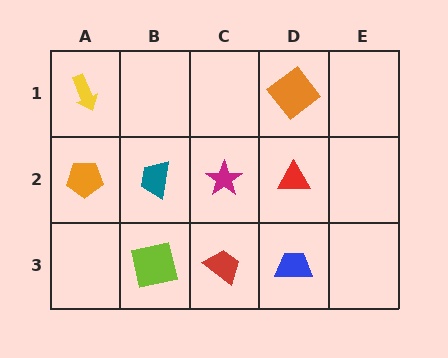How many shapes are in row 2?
4 shapes.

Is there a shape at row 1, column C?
No, that cell is empty.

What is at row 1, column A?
A yellow arrow.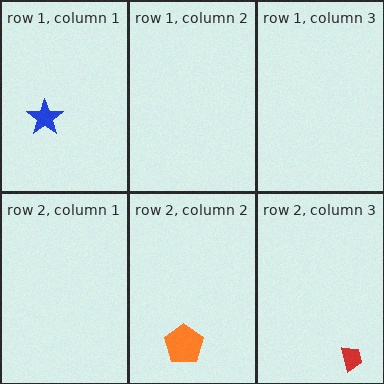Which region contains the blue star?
The row 1, column 1 region.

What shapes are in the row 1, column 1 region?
The blue star.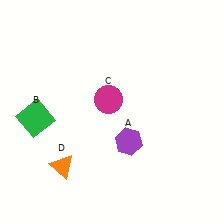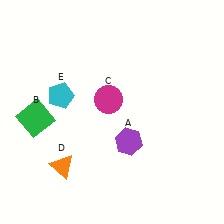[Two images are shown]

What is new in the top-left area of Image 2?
A cyan pentagon (E) was added in the top-left area of Image 2.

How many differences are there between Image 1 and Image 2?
There is 1 difference between the two images.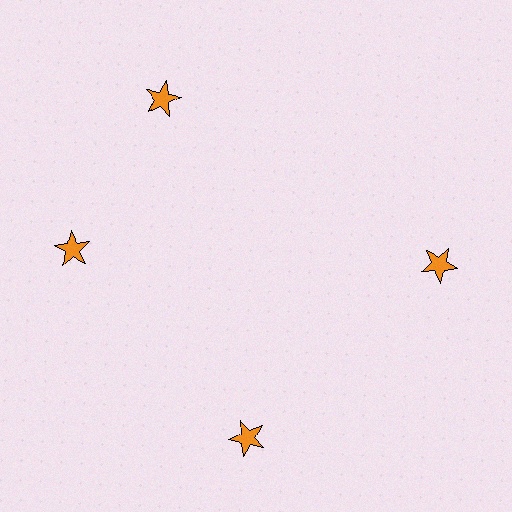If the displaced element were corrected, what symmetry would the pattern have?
It would have 4-fold rotational symmetry — the pattern would map onto itself every 90 degrees.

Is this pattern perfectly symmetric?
No. The 4 orange stars are arranged in a ring, but one element near the 12 o'clock position is rotated out of alignment along the ring, breaking the 4-fold rotational symmetry.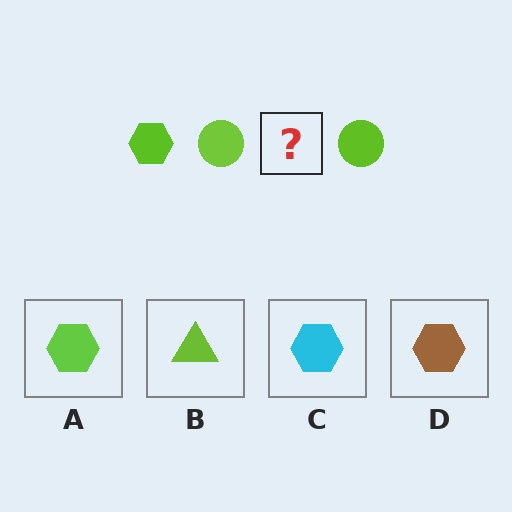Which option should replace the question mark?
Option A.